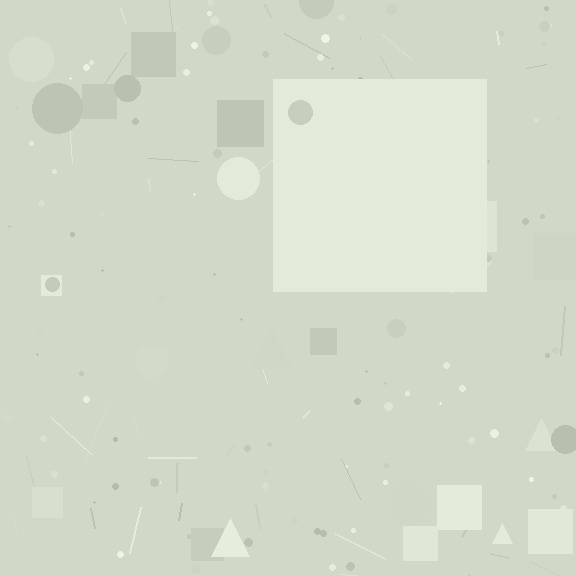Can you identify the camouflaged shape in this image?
The camouflaged shape is a square.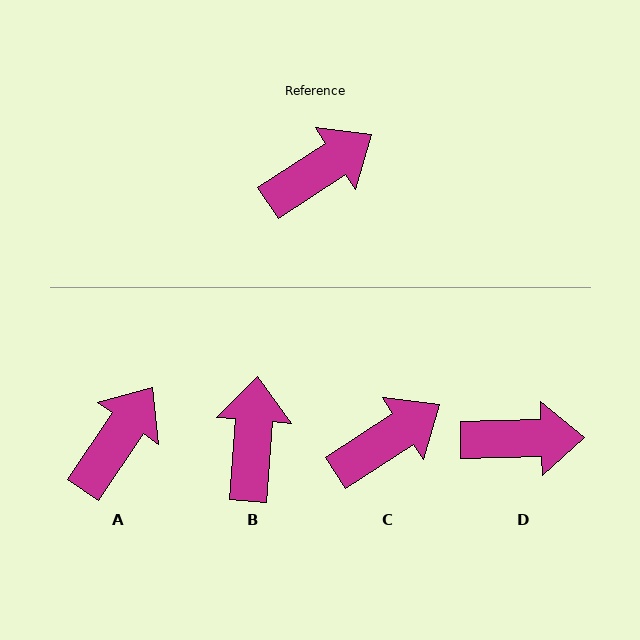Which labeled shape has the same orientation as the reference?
C.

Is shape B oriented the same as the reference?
No, it is off by about 52 degrees.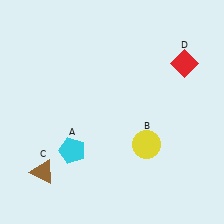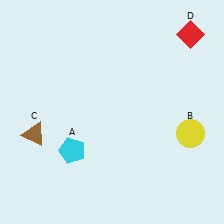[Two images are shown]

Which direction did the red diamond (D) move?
The red diamond (D) moved up.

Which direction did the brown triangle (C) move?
The brown triangle (C) moved up.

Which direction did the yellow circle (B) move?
The yellow circle (B) moved right.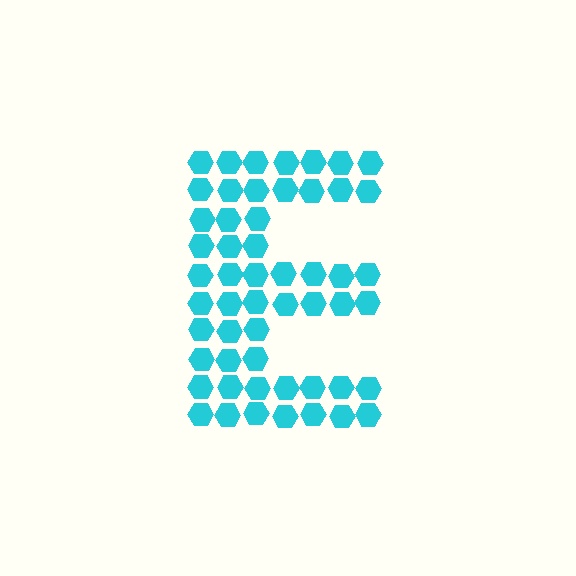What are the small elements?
The small elements are hexagons.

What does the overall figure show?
The overall figure shows the letter E.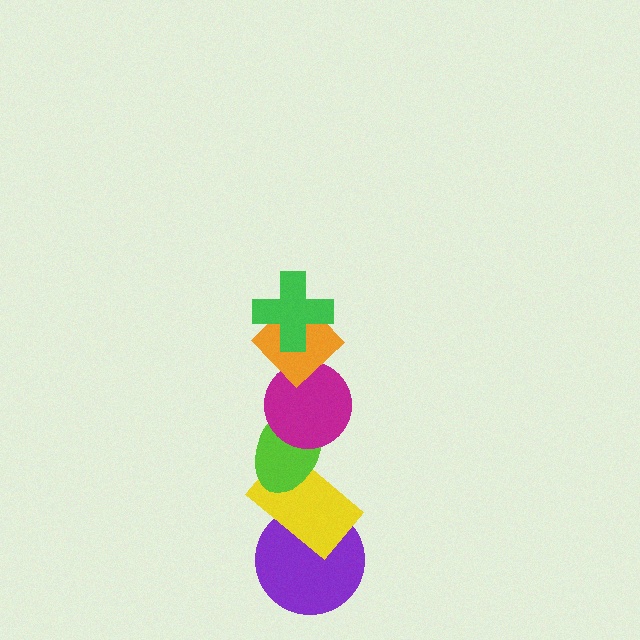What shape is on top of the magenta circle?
The orange diamond is on top of the magenta circle.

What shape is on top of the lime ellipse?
The magenta circle is on top of the lime ellipse.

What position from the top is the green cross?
The green cross is 1st from the top.